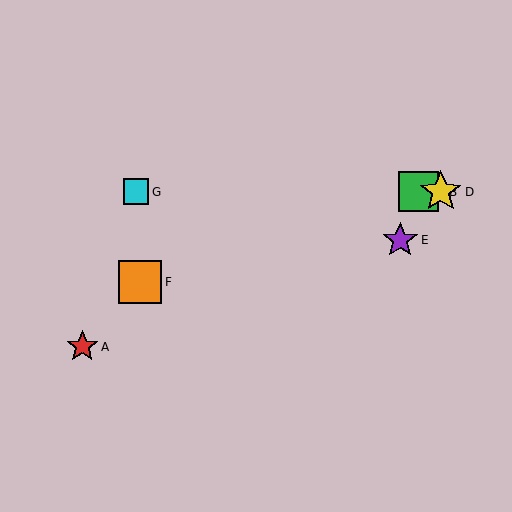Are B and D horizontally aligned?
Yes, both are at y≈192.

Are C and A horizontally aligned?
No, C is at y≈192 and A is at y≈347.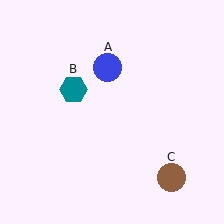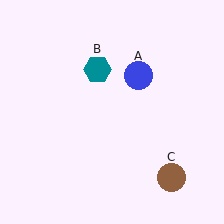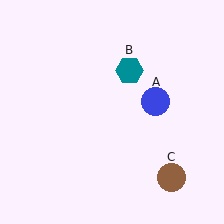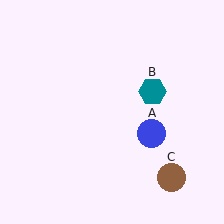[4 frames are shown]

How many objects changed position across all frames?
2 objects changed position: blue circle (object A), teal hexagon (object B).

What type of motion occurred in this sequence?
The blue circle (object A), teal hexagon (object B) rotated clockwise around the center of the scene.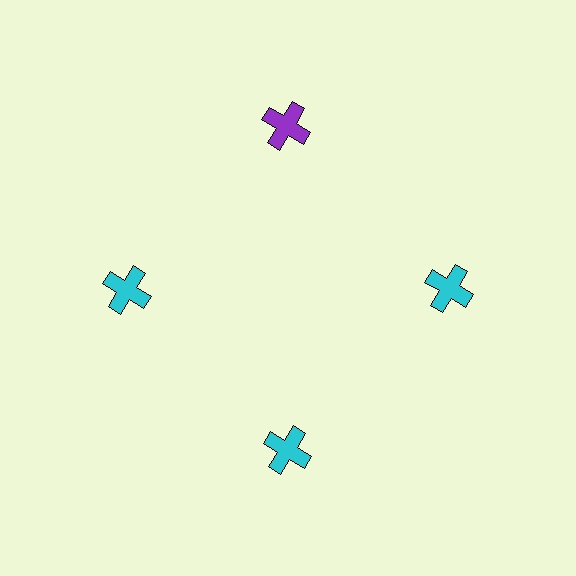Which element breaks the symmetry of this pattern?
The purple cross at roughly the 12 o'clock position breaks the symmetry. All other shapes are cyan crosses.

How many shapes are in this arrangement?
There are 4 shapes arranged in a ring pattern.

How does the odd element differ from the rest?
It has a different color: purple instead of cyan.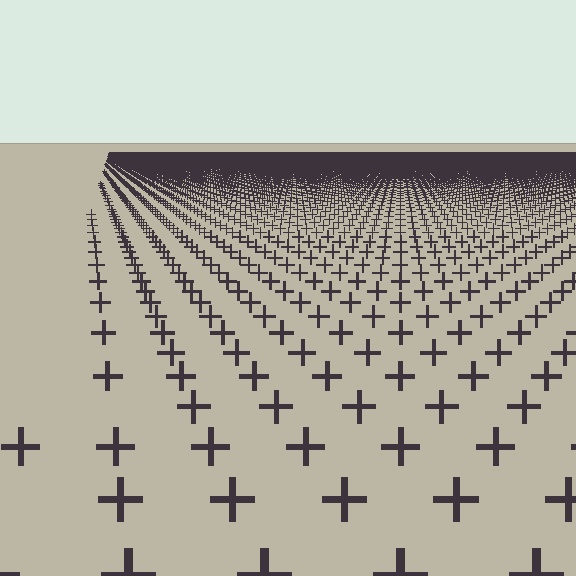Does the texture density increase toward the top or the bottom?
Density increases toward the top.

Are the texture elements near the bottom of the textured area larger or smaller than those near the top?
Larger. Near the bottom, elements are closer to the viewer and appear at a bigger on-screen size.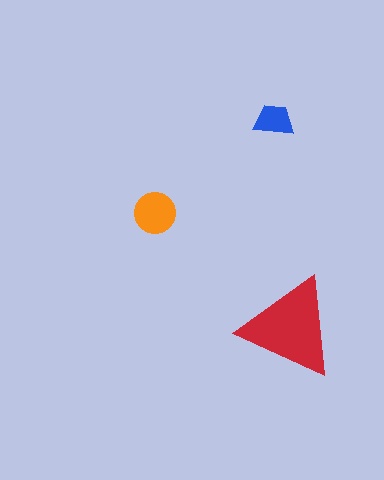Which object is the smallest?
The blue trapezoid.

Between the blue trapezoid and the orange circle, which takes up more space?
The orange circle.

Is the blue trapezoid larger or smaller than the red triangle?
Smaller.